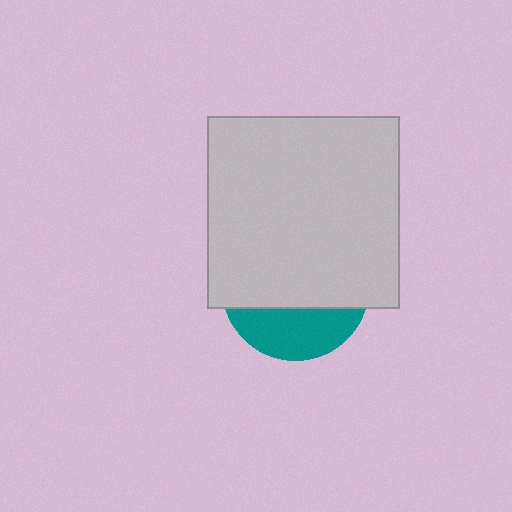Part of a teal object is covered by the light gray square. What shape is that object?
It is a circle.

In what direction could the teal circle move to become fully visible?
The teal circle could move down. That would shift it out from behind the light gray square entirely.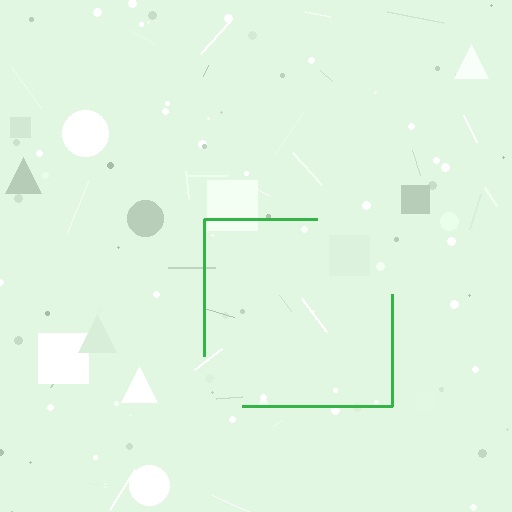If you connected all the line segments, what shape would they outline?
They would outline a square.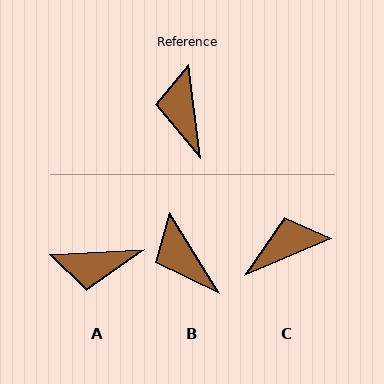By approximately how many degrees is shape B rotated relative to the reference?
Approximately 24 degrees counter-clockwise.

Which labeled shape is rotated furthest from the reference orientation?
A, about 85 degrees away.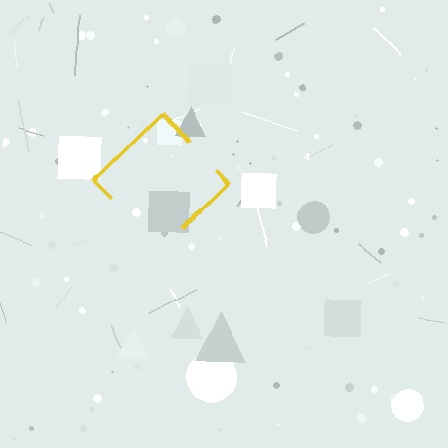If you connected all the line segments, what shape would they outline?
They would outline a diamond.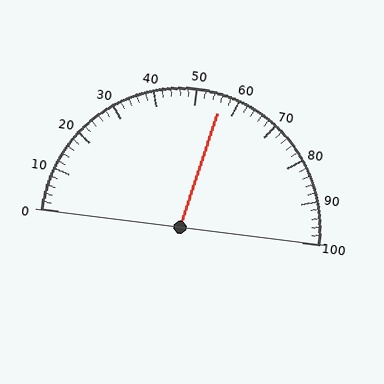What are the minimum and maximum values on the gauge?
The gauge ranges from 0 to 100.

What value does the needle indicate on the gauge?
The needle indicates approximately 56.